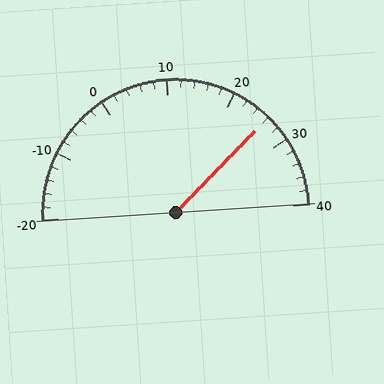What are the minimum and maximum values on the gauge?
The gauge ranges from -20 to 40.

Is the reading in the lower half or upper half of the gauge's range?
The reading is in the upper half of the range (-20 to 40).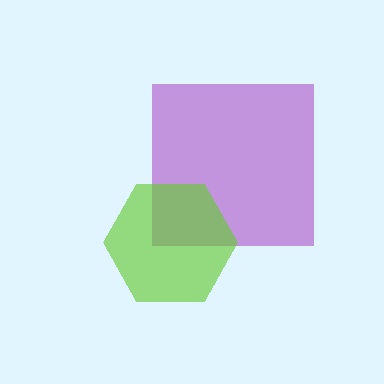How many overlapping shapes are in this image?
There are 2 overlapping shapes in the image.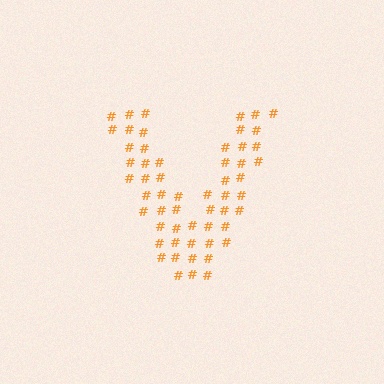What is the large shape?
The large shape is the letter V.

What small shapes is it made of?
It is made of small hash symbols.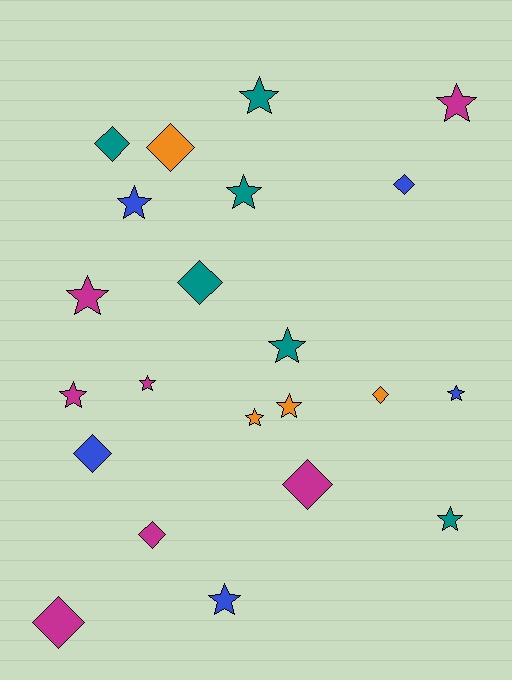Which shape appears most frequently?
Star, with 13 objects.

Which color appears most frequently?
Magenta, with 7 objects.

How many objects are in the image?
There are 22 objects.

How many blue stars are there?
There are 3 blue stars.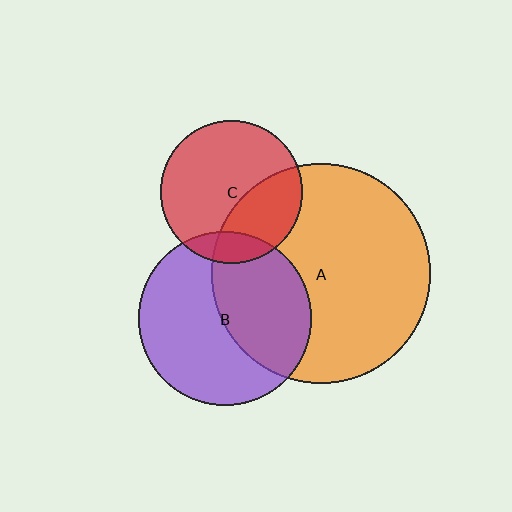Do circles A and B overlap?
Yes.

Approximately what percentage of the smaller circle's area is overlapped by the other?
Approximately 45%.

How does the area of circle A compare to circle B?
Approximately 1.6 times.